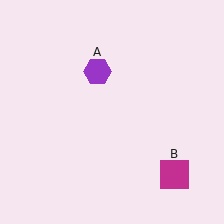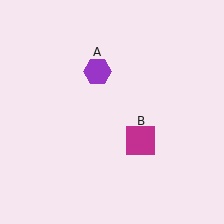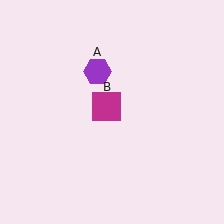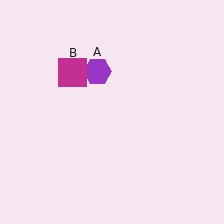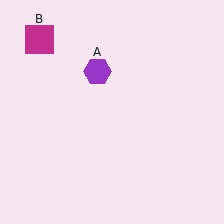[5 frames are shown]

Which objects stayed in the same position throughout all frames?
Purple hexagon (object A) remained stationary.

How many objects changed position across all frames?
1 object changed position: magenta square (object B).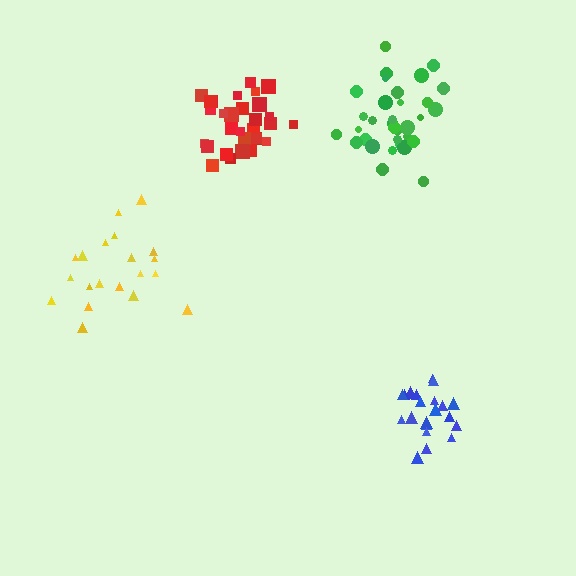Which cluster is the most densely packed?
Red.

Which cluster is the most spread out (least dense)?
Yellow.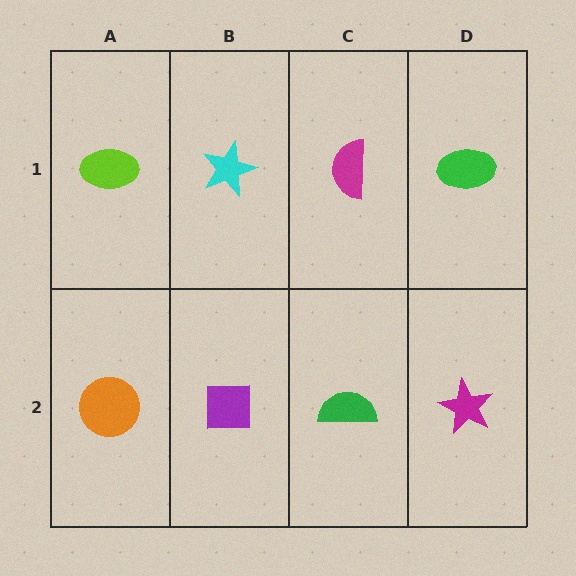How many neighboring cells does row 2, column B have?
3.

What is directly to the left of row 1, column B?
A lime ellipse.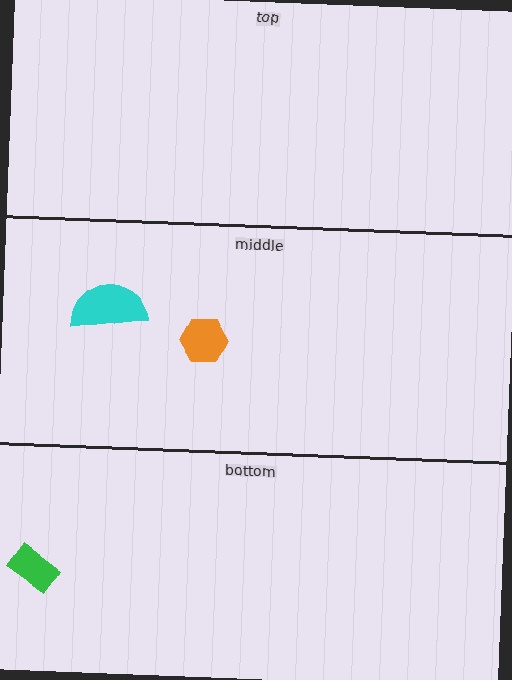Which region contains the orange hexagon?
The middle region.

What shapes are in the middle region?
The orange hexagon, the cyan semicircle.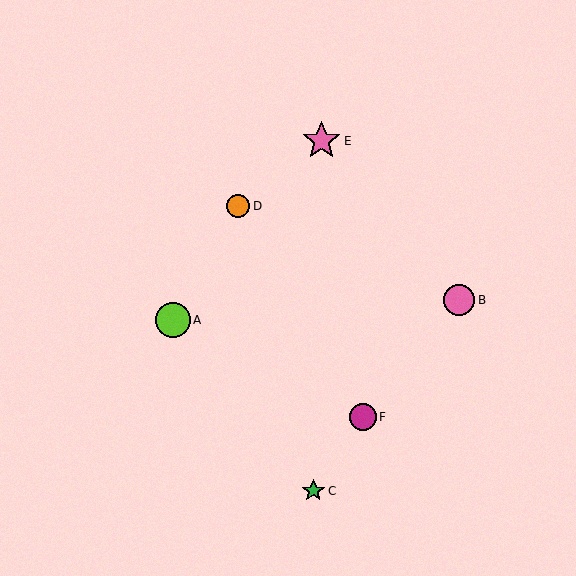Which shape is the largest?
The pink star (labeled E) is the largest.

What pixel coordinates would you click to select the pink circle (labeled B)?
Click at (459, 300) to select the pink circle B.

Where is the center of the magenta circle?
The center of the magenta circle is at (363, 417).